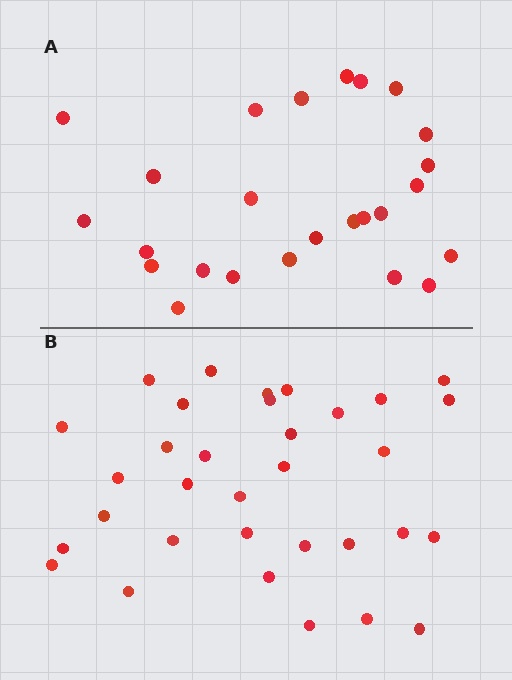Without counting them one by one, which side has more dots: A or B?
Region B (the bottom region) has more dots.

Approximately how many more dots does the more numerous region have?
Region B has roughly 8 or so more dots than region A.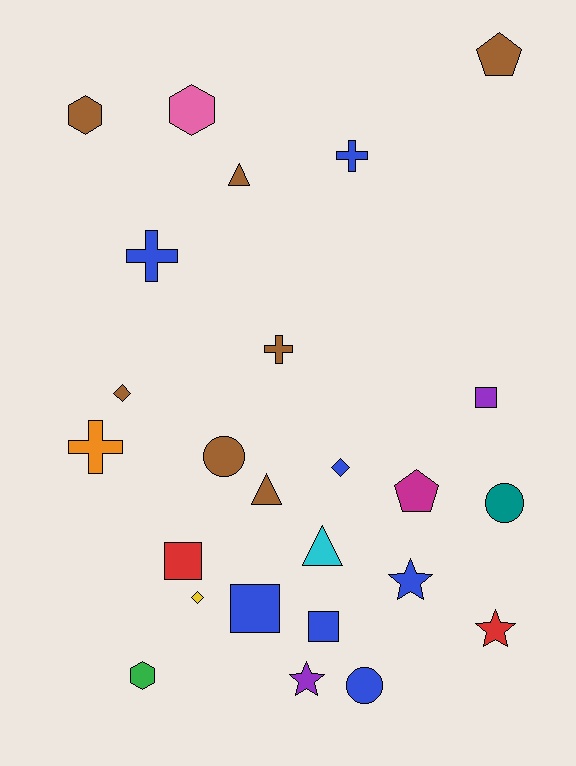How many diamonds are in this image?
There are 3 diamonds.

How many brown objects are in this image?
There are 7 brown objects.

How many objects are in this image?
There are 25 objects.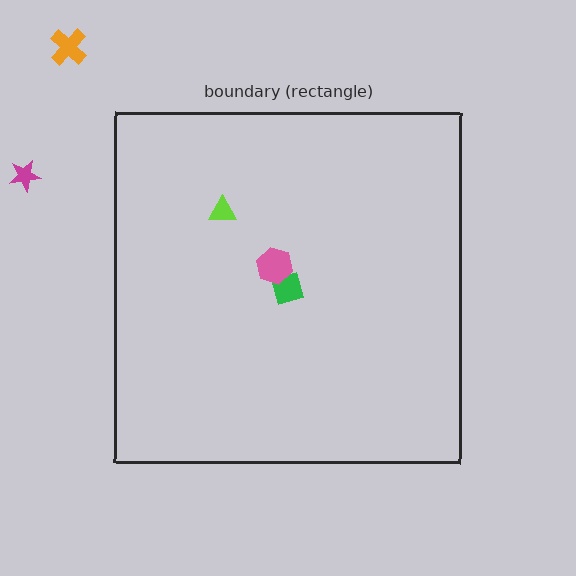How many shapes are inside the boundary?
3 inside, 2 outside.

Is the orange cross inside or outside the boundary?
Outside.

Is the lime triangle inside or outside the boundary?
Inside.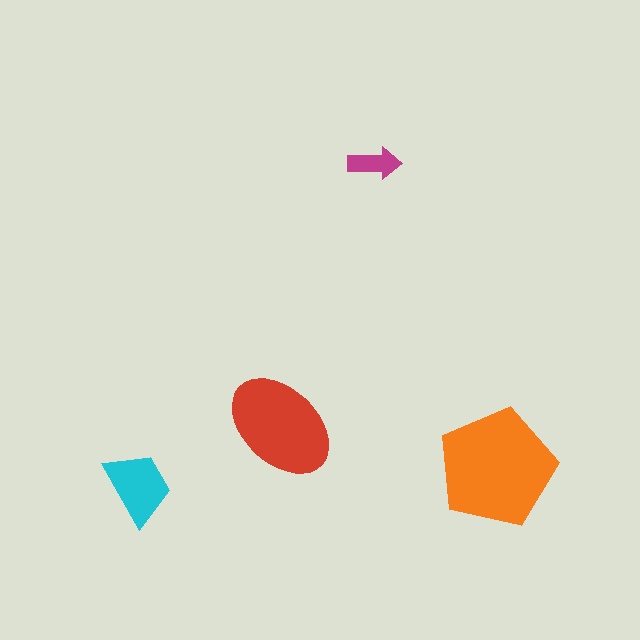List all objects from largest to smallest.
The orange pentagon, the red ellipse, the cyan trapezoid, the magenta arrow.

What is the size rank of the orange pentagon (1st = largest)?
1st.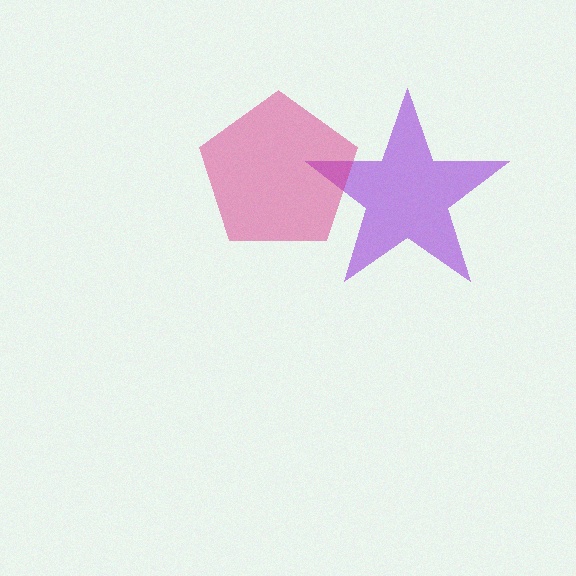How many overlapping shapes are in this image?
There are 2 overlapping shapes in the image.